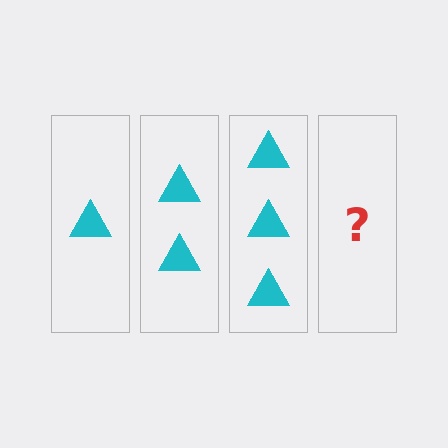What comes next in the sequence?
The next element should be 4 triangles.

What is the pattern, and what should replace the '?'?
The pattern is that each step adds one more triangle. The '?' should be 4 triangles.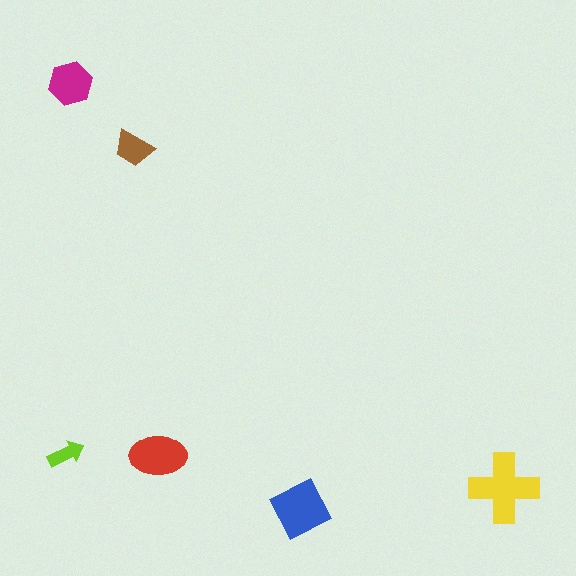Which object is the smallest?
The lime arrow.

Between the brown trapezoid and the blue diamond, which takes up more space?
The blue diamond.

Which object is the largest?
The yellow cross.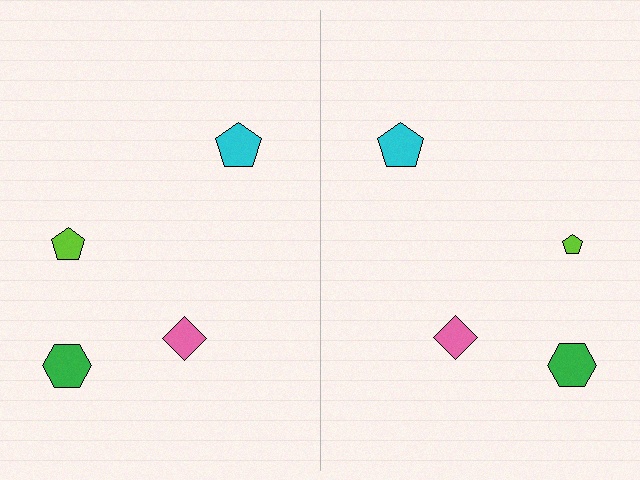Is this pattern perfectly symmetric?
No, the pattern is not perfectly symmetric. The lime pentagon on the right side has a different size than its mirror counterpart.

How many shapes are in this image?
There are 8 shapes in this image.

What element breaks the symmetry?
The lime pentagon on the right side has a different size than its mirror counterpart.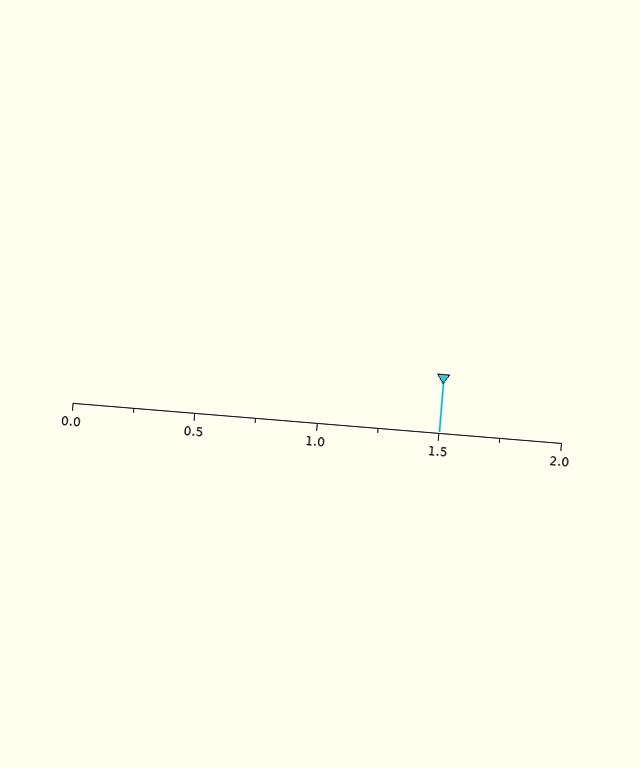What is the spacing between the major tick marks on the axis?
The major ticks are spaced 0.5 apart.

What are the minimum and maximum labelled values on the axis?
The axis runs from 0.0 to 2.0.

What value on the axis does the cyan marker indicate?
The marker indicates approximately 1.5.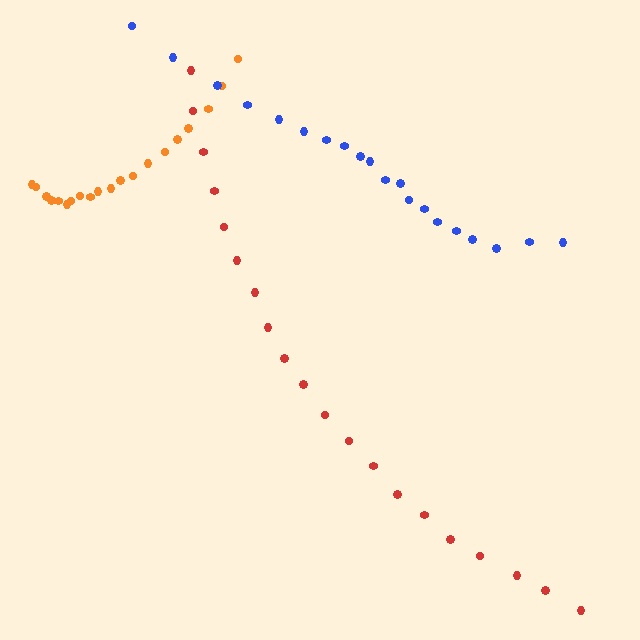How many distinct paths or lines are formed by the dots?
There are 3 distinct paths.